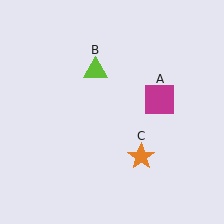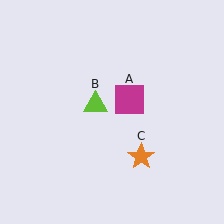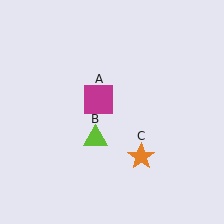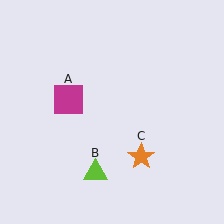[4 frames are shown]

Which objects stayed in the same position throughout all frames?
Orange star (object C) remained stationary.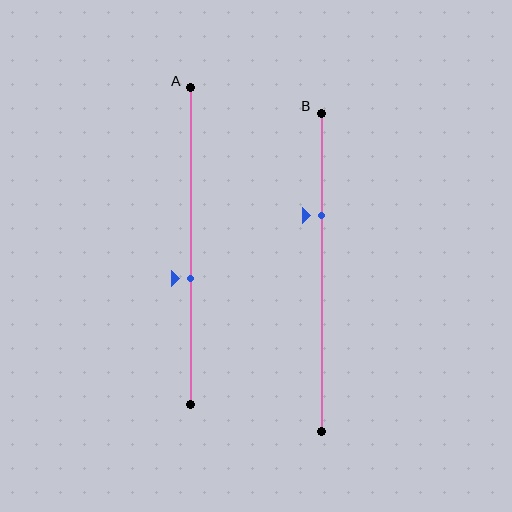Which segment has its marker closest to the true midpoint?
Segment A has its marker closest to the true midpoint.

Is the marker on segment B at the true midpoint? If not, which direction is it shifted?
No, the marker on segment B is shifted upward by about 18% of the segment length.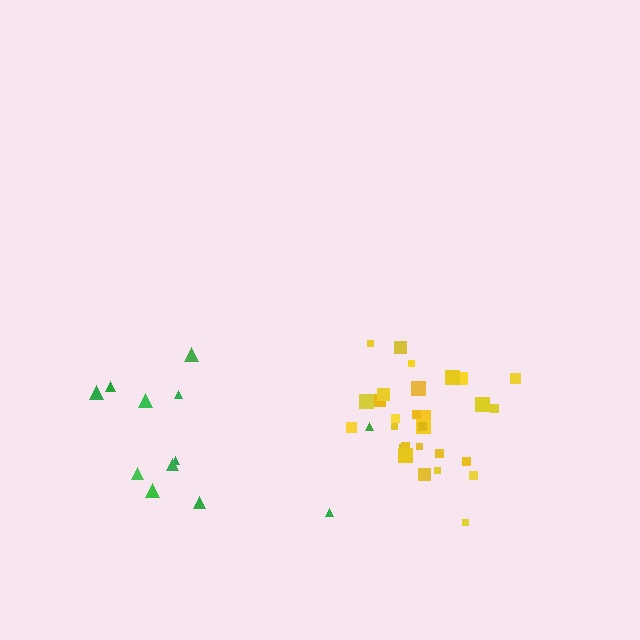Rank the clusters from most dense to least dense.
yellow, green.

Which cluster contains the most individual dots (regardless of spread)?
Yellow (29).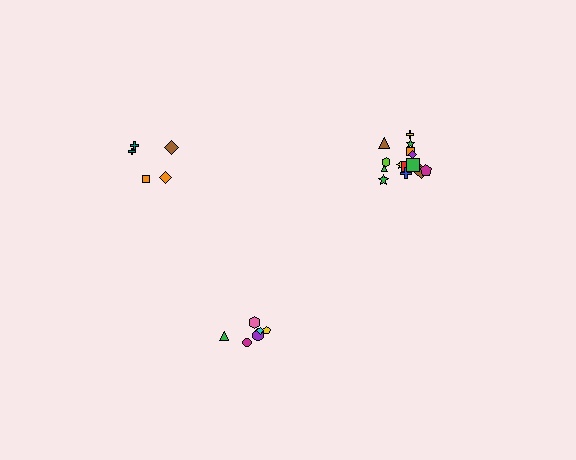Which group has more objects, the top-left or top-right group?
The top-right group.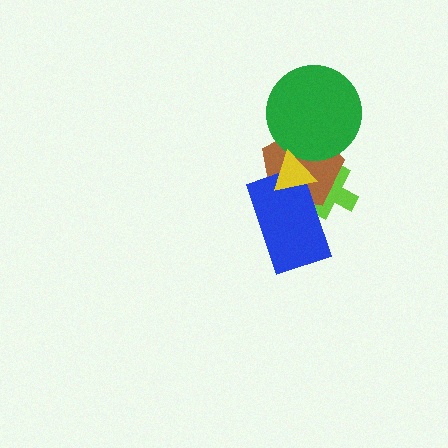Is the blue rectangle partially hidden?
Yes, it is partially covered by another shape.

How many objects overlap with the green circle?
2 objects overlap with the green circle.